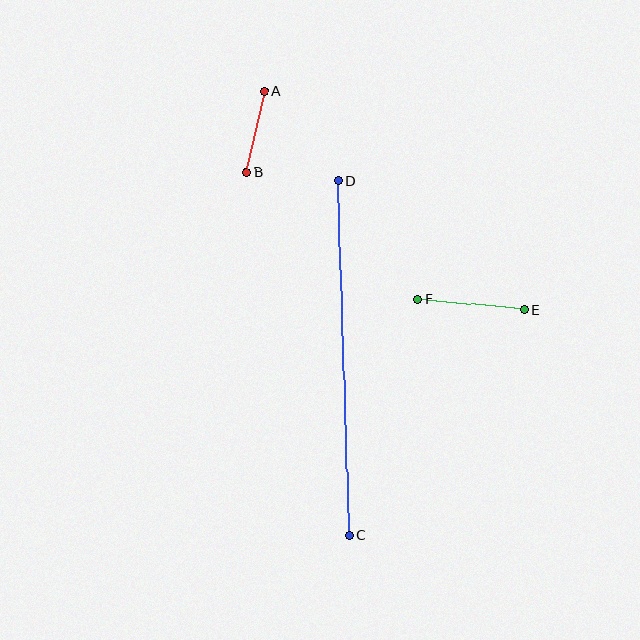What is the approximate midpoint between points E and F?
The midpoint is at approximately (471, 304) pixels.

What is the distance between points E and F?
The distance is approximately 107 pixels.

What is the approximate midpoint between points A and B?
The midpoint is at approximately (255, 131) pixels.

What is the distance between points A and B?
The distance is approximately 83 pixels.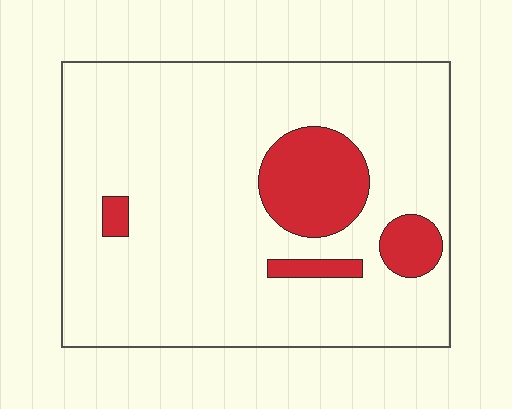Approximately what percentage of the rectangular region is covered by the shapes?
Approximately 15%.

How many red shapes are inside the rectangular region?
4.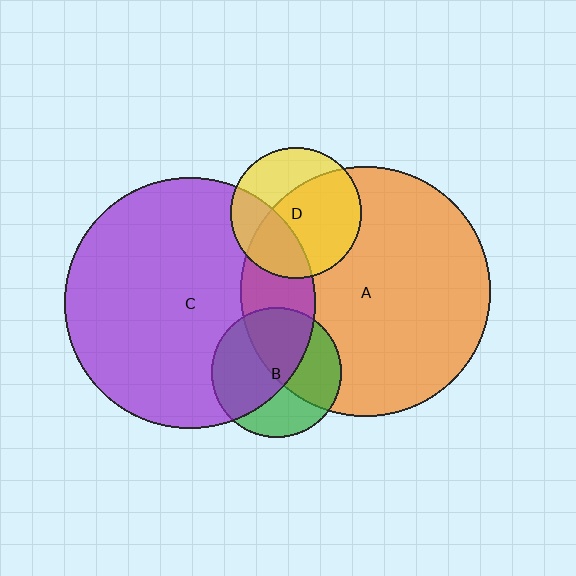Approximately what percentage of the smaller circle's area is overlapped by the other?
Approximately 50%.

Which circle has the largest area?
Circle C (purple).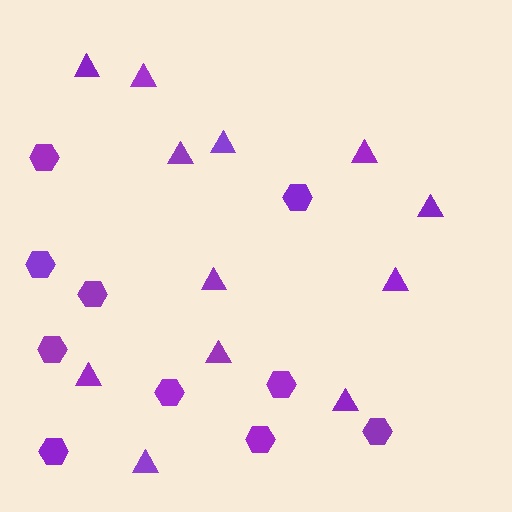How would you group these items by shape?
There are 2 groups: one group of triangles (12) and one group of hexagons (10).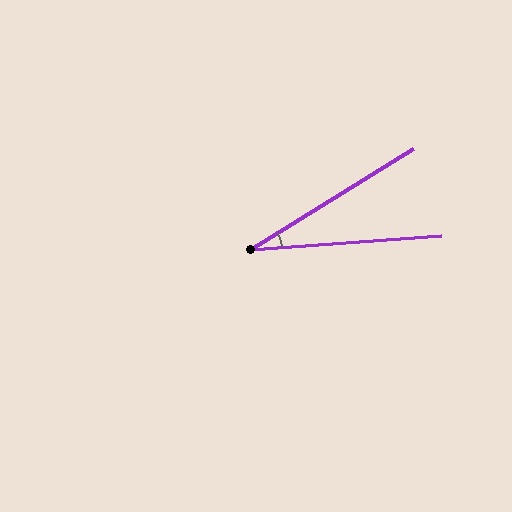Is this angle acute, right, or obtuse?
It is acute.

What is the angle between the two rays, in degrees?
Approximately 27 degrees.